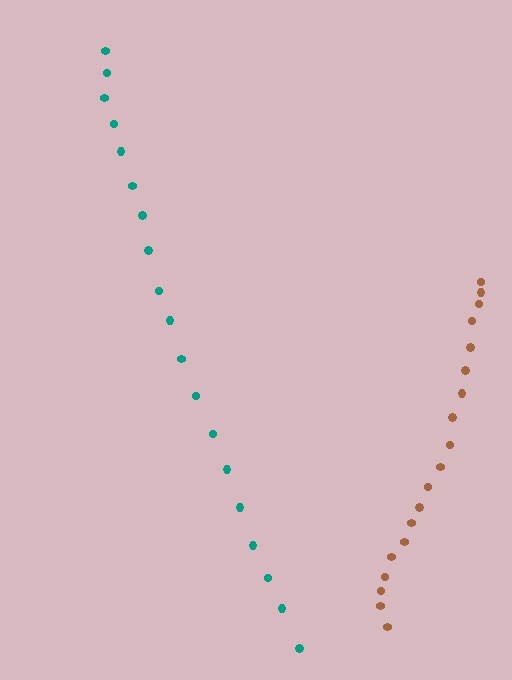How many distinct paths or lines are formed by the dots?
There are 2 distinct paths.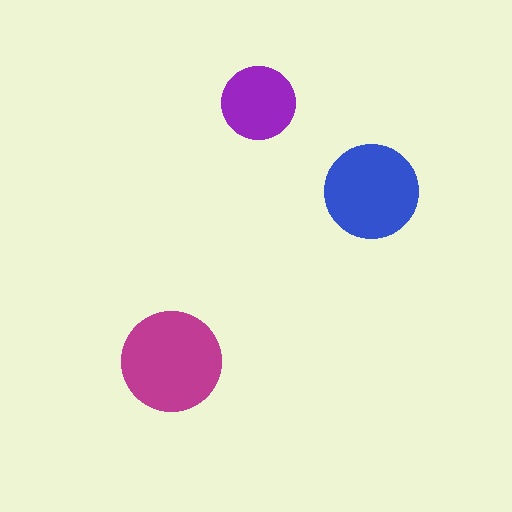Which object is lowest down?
The magenta circle is bottommost.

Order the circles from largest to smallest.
the magenta one, the blue one, the purple one.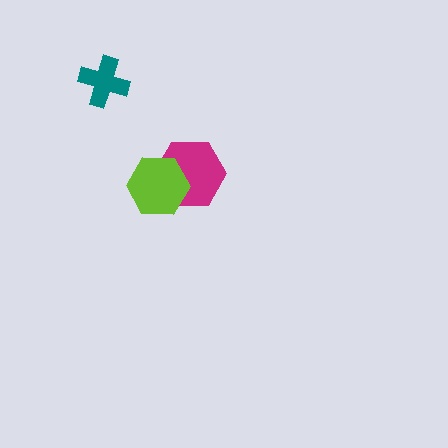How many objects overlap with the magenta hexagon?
1 object overlaps with the magenta hexagon.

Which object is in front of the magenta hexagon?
The lime hexagon is in front of the magenta hexagon.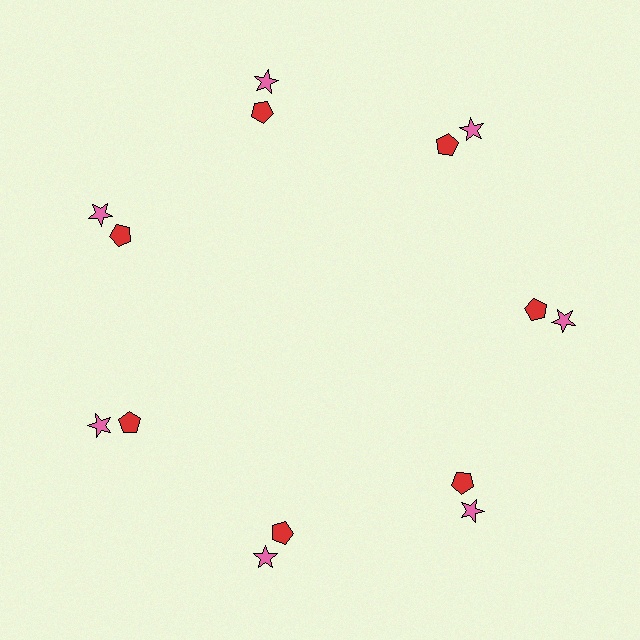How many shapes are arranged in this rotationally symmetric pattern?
There are 14 shapes, arranged in 7 groups of 2.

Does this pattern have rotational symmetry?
Yes, this pattern has 7-fold rotational symmetry. It looks the same after rotating 51 degrees around the center.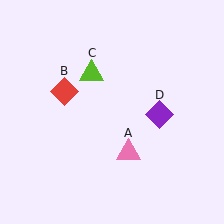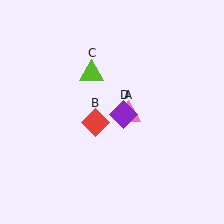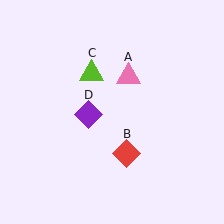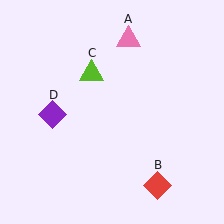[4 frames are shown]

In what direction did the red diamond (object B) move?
The red diamond (object B) moved down and to the right.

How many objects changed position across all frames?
3 objects changed position: pink triangle (object A), red diamond (object B), purple diamond (object D).